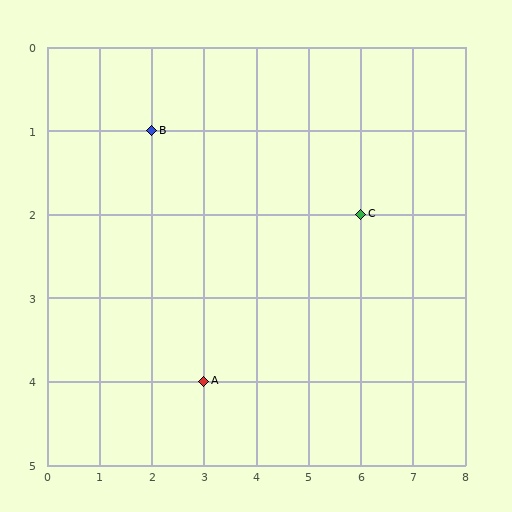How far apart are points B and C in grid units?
Points B and C are 4 columns and 1 row apart (about 4.1 grid units diagonally).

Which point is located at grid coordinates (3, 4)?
Point A is at (3, 4).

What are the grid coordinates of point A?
Point A is at grid coordinates (3, 4).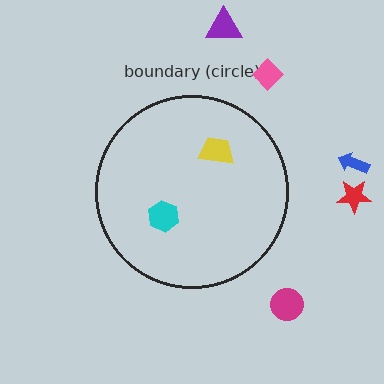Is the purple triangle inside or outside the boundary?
Outside.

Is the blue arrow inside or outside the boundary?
Outside.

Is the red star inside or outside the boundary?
Outside.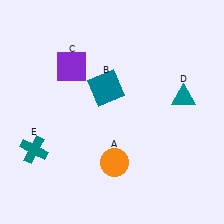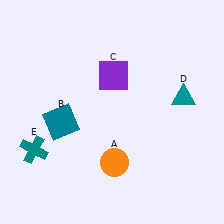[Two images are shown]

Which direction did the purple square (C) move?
The purple square (C) moved right.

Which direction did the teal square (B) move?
The teal square (B) moved left.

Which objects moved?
The objects that moved are: the teal square (B), the purple square (C).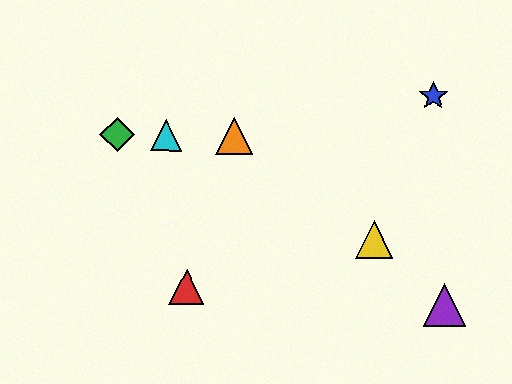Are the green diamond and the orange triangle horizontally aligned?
Yes, both are at y≈135.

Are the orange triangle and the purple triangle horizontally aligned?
No, the orange triangle is at y≈136 and the purple triangle is at y≈305.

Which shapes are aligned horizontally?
The green diamond, the orange triangle, the cyan triangle are aligned horizontally.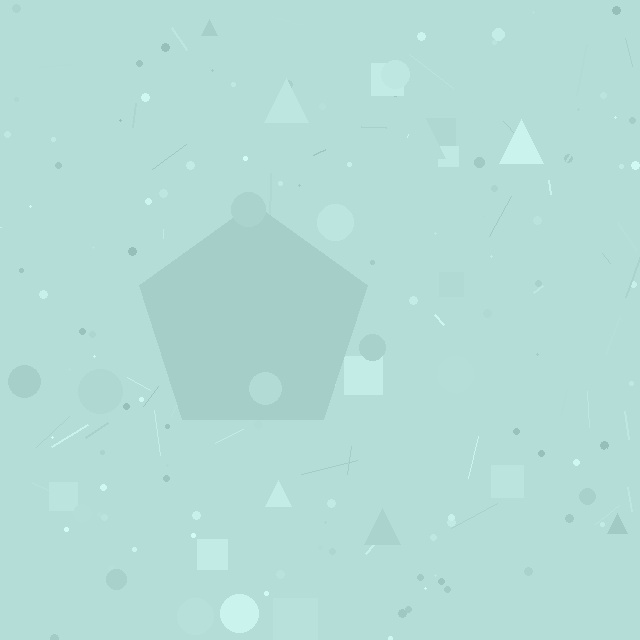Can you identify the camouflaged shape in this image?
The camouflaged shape is a pentagon.